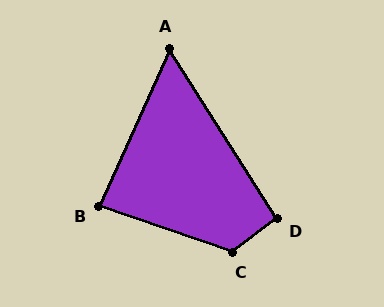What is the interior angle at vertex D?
Approximately 95 degrees (approximately right).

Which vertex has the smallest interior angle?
A, at approximately 57 degrees.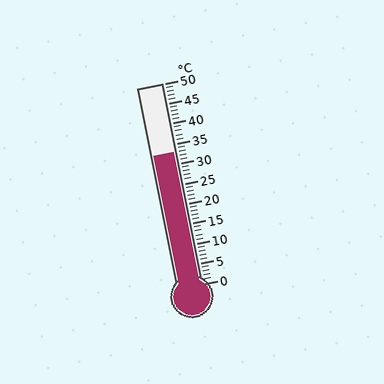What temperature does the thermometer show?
The thermometer shows approximately 33°C.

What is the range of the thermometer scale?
The thermometer scale ranges from 0°C to 50°C.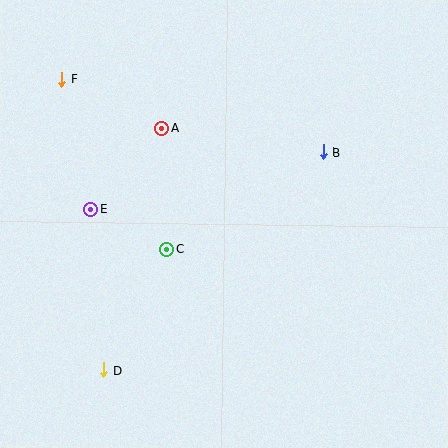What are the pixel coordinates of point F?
Point F is at (62, 79).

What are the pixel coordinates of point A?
Point A is at (162, 128).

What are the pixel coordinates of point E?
Point E is at (91, 210).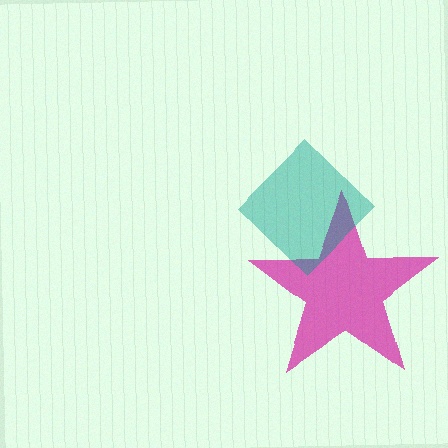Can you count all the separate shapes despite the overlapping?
Yes, there are 2 separate shapes.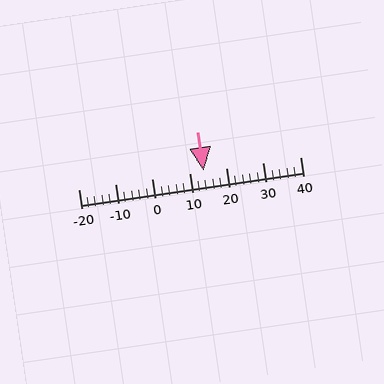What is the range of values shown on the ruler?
The ruler shows values from -20 to 40.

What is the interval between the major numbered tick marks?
The major tick marks are spaced 10 units apart.